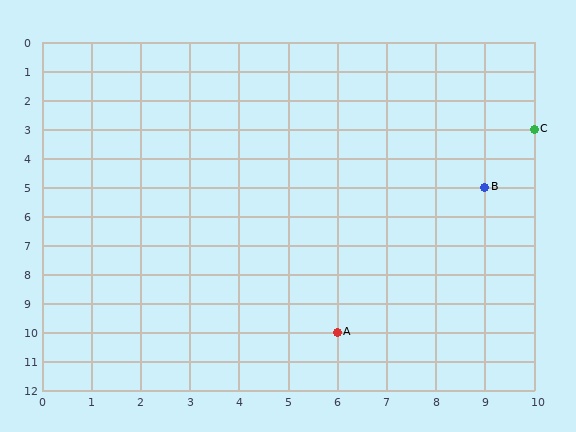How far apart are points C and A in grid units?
Points C and A are 4 columns and 7 rows apart (about 8.1 grid units diagonally).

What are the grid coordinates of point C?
Point C is at grid coordinates (10, 3).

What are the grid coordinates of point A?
Point A is at grid coordinates (6, 10).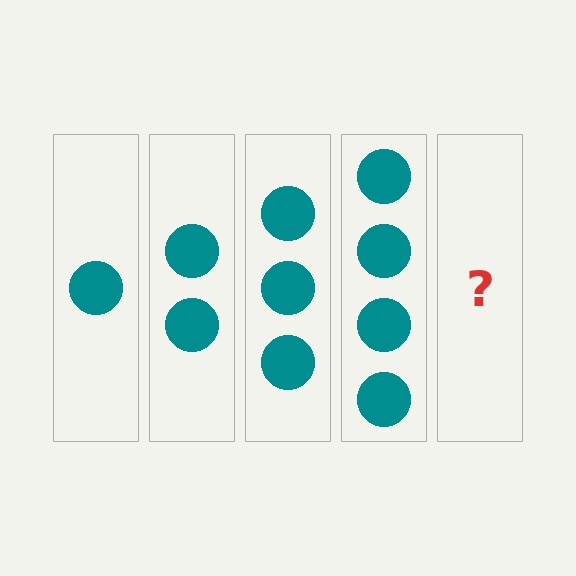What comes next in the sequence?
The next element should be 5 circles.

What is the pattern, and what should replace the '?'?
The pattern is that each step adds one more circle. The '?' should be 5 circles.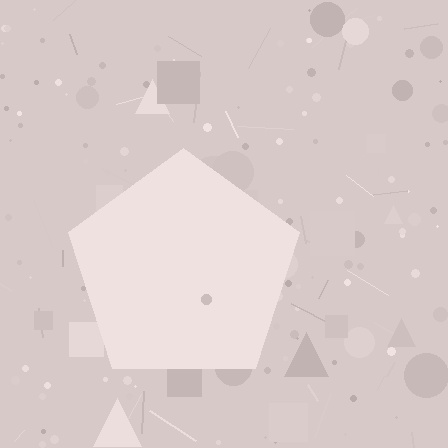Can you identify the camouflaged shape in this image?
The camouflaged shape is a pentagon.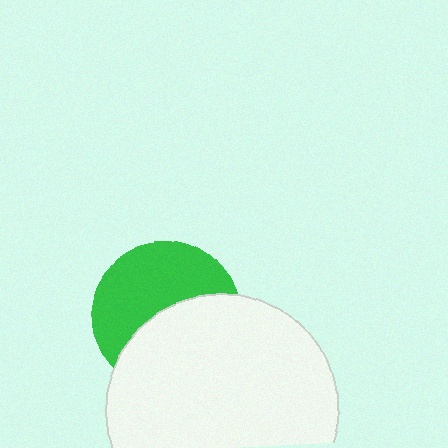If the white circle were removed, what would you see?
You would see the complete green circle.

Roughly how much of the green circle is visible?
About half of it is visible (roughly 51%).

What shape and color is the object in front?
The object in front is a white circle.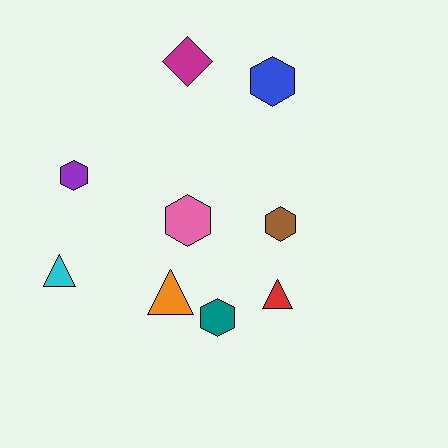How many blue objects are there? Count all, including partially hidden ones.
There is 1 blue object.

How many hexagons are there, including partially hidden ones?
There are 5 hexagons.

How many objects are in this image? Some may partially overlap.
There are 9 objects.